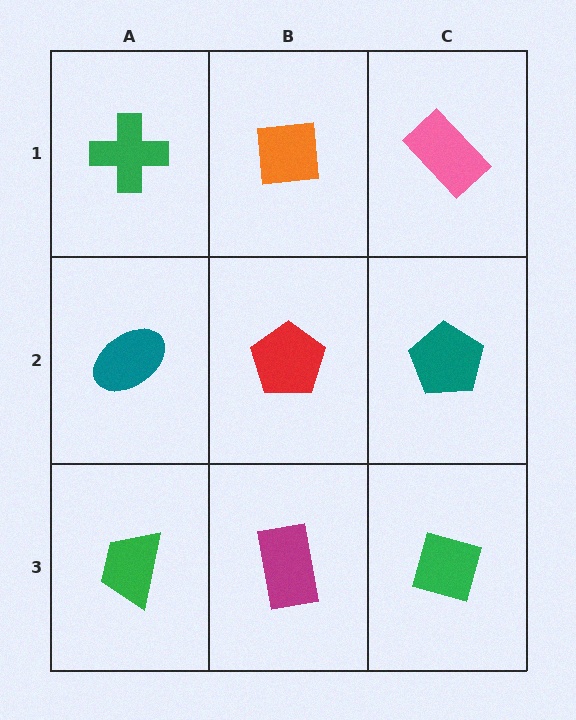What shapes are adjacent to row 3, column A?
A teal ellipse (row 2, column A), a magenta rectangle (row 3, column B).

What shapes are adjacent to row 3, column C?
A teal pentagon (row 2, column C), a magenta rectangle (row 3, column B).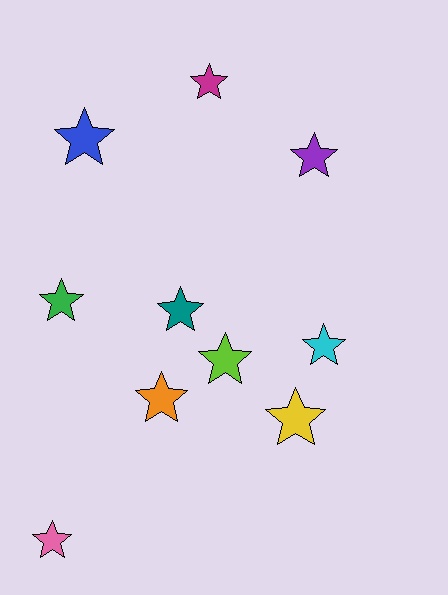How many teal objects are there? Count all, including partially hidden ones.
There is 1 teal object.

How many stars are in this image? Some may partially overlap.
There are 10 stars.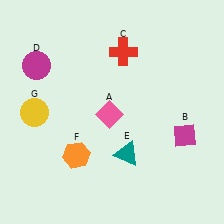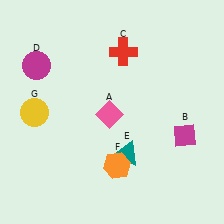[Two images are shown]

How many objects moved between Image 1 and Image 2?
1 object moved between the two images.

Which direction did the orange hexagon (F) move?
The orange hexagon (F) moved right.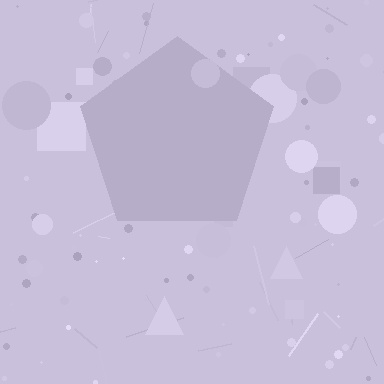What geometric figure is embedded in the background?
A pentagon is embedded in the background.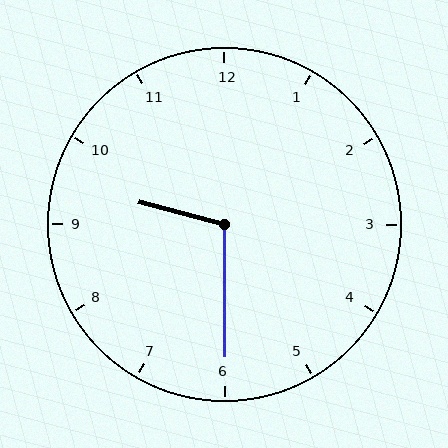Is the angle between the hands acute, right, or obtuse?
It is obtuse.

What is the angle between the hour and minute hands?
Approximately 105 degrees.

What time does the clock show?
9:30.